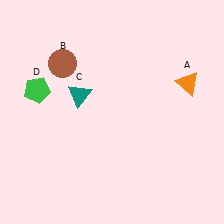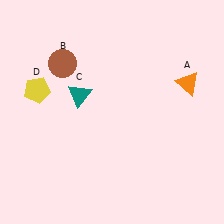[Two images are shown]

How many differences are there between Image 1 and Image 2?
There is 1 difference between the two images.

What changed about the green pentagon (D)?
In Image 1, D is green. In Image 2, it changed to yellow.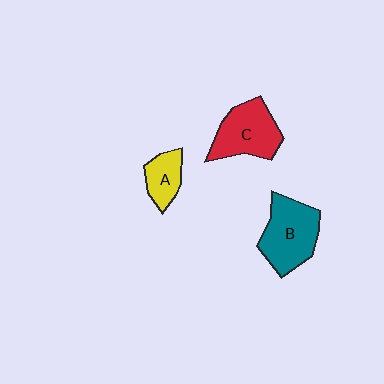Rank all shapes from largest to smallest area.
From largest to smallest: B (teal), C (red), A (yellow).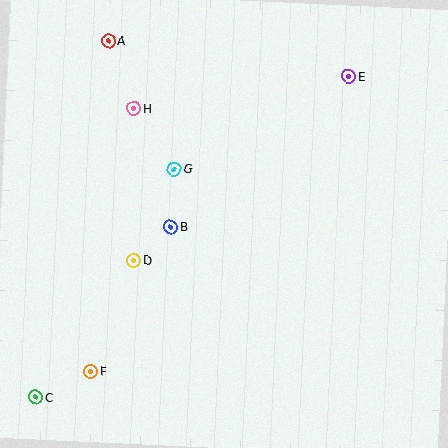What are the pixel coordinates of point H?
Point H is at (134, 108).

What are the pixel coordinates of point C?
Point C is at (35, 397).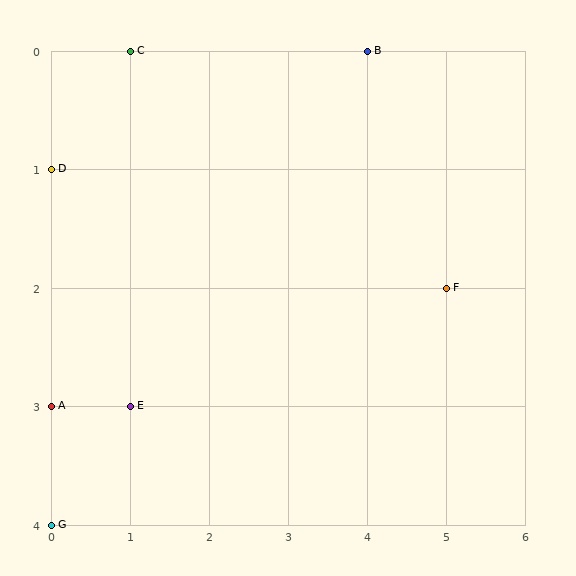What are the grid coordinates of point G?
Point G is at grid coordinates (0, 4).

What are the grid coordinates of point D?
Point D is at grid coordinates (0, 1).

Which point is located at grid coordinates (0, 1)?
Point D is at (0, 1).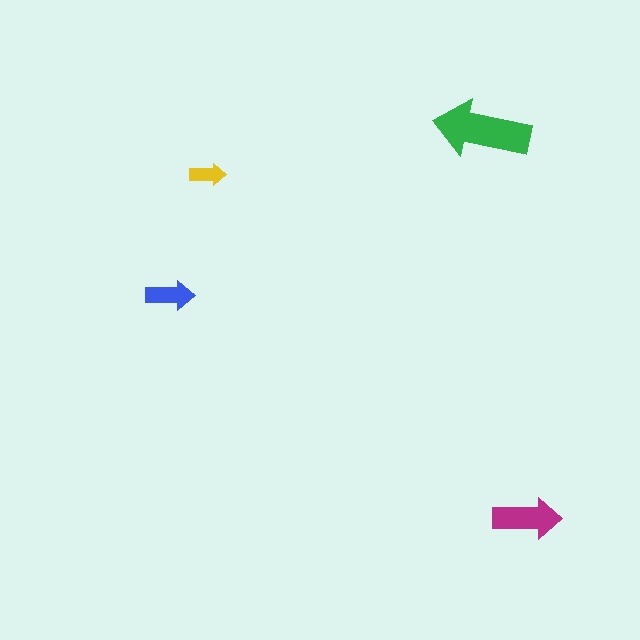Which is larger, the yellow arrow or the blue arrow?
The blue one.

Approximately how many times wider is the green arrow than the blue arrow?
About 2 times wider.